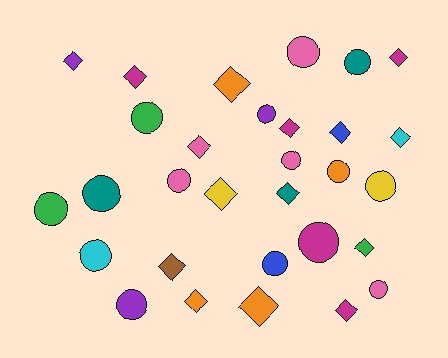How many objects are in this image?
There are 30 objects.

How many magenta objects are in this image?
There are 5 magenta objects.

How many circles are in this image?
There are 15 circles.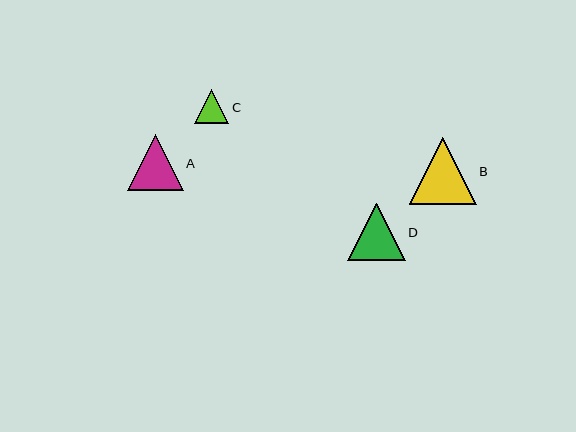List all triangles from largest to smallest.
From largest to smallest: B, D, A, C.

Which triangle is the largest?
Triangle B is the largest with a size of approximately 67 pixels.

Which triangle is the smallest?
Triangle C is the smallest with a size of approximately 34 pixels.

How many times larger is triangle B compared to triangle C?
Triangle B is approximately 2.0 times the size of triangle C.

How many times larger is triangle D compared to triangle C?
Triangle D is approximately 1.7 times the size of triangle C.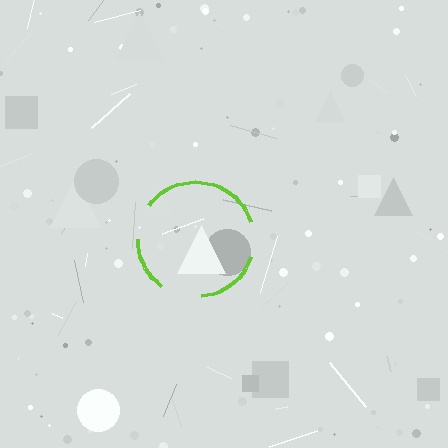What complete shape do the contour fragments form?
The contour fragments form a circle.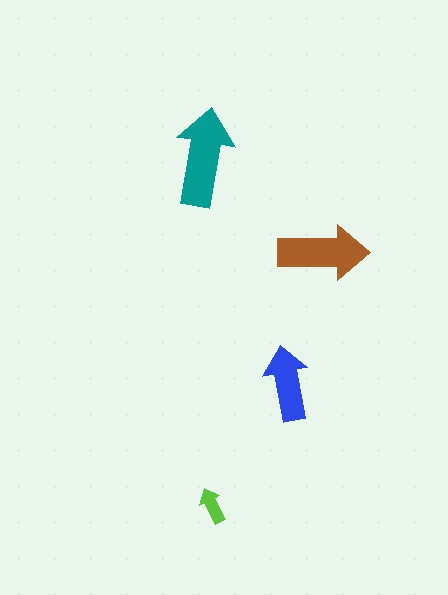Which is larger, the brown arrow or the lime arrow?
The brown one.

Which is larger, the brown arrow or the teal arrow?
The teal one.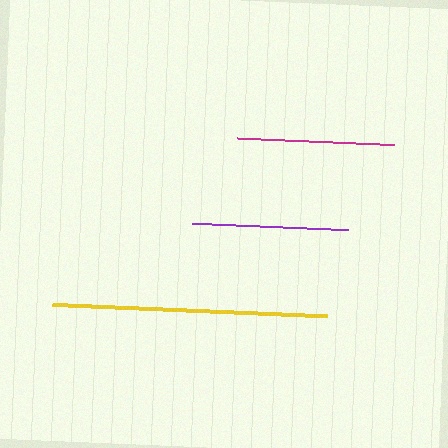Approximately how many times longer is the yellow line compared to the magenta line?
The yellow line is approximately 1.7 times the length of the magenta line.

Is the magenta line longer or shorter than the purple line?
The magenta line is longer than the purple line.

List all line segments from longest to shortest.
From longest to shortest: yellow, magenta, purple.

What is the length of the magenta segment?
The magenta segment is approximately 159 pixels long.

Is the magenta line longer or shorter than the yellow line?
The yellow line is longer than the magenta line.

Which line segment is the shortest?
The purple line is the shortest at approximately 155 pixels.